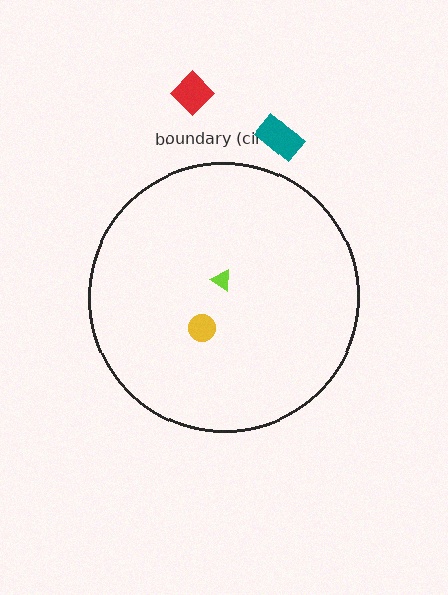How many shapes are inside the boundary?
2 inside, 2 outside.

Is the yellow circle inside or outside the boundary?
Inside.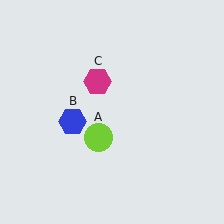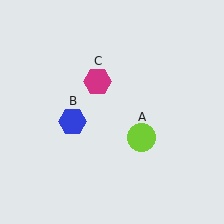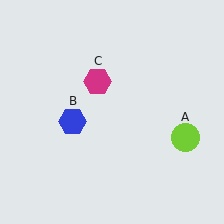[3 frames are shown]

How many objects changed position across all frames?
1 object changed position: lime circle (object A).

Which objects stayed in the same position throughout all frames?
Blue hexagon (object B) and magenta hexagon (object C) remained stationary.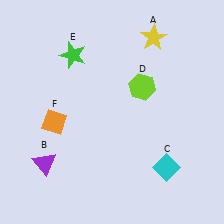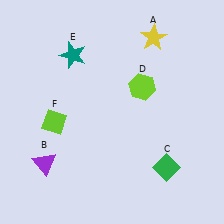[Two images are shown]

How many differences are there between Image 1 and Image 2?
There are 3 differences between the two images.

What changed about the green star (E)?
In Image 1, E is green. In Image 2, it changed to teal.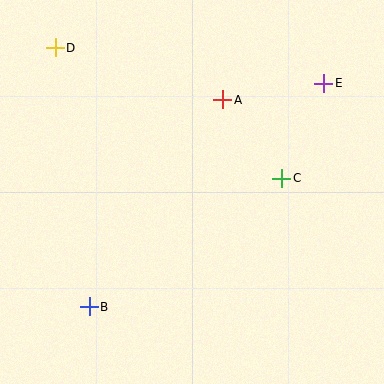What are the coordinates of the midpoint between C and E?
The midpoint between C and E is at (303, 131).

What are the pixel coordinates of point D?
Point D is at (55, 48).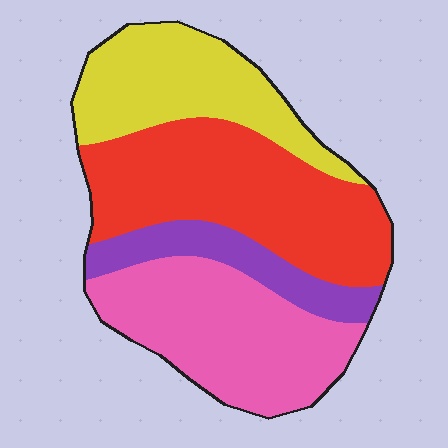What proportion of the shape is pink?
Pink takes up about one third (1/3) of the shape.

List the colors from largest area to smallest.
From largest to smallest: red, pink, yellow, purple.